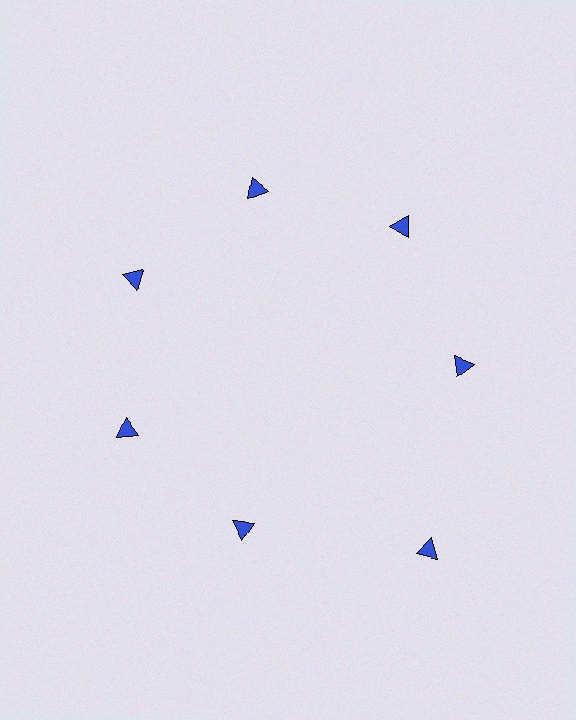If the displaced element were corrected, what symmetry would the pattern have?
It would have 7-fold rotational symmetry — the pattern would map onto itself every 51 degrees.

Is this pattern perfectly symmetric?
No. The 7 blue triangles are arranged in a ring, but one element near the 5 o'clock position is pushed outward from the center, breaking the 7-fold rotational symmetry.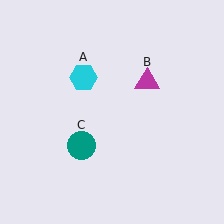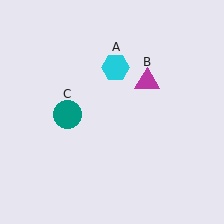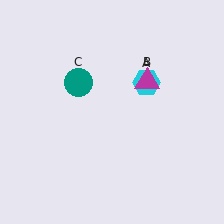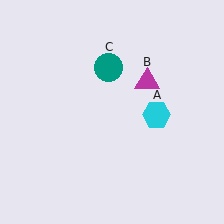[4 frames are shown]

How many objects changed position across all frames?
2 objects changed position: cyan hexagon (object A), teal circle (object C).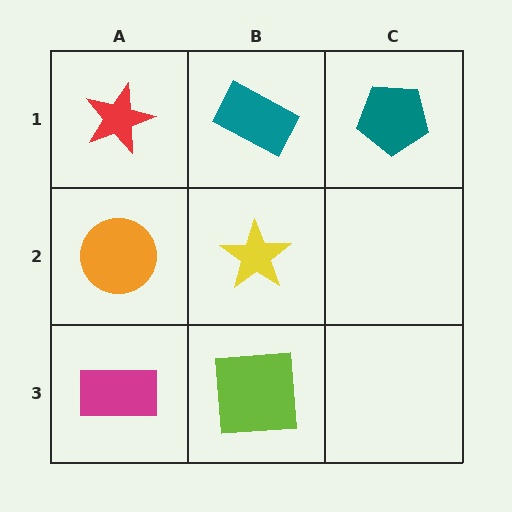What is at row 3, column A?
A magenta rectangle.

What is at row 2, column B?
A yellow star.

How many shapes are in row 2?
2 shapes.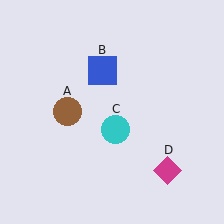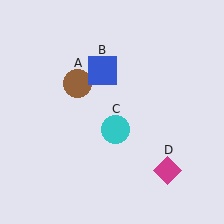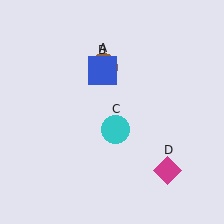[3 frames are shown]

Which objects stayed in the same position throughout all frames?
Blue square (object B) and cyan circle (object C) and magenta diamond (object D) remained stationary.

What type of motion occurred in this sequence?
The brown circle (object A) rotated clockwise around the center of the scene.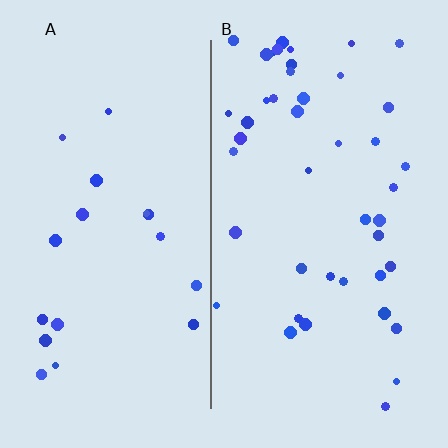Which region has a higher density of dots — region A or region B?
B (the right).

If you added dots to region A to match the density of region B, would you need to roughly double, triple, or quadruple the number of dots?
Approximately double.